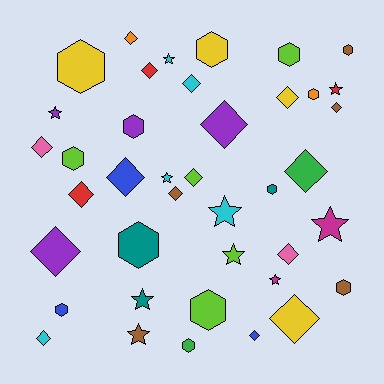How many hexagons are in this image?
There are 13 hexagons.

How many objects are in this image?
There are 40 objects.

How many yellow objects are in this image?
There are 4 yellow objects.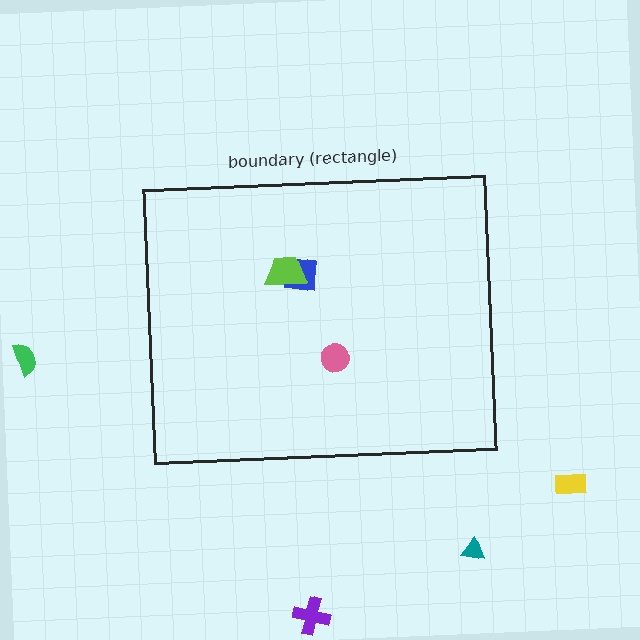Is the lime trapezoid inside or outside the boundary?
Inside.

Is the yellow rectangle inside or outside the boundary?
Outside.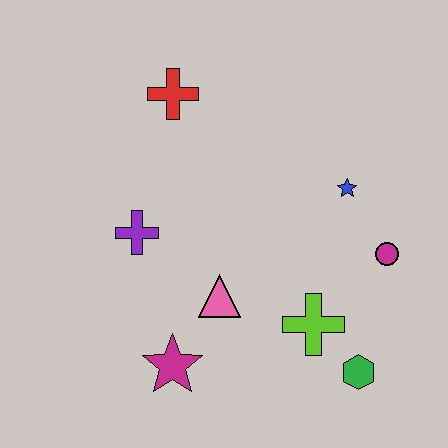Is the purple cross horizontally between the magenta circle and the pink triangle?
No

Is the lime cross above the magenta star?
Yes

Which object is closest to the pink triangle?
The magenta star is closest to the pink triangle.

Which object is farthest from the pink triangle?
The red cross is farthest from the pink triangle.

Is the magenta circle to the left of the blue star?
No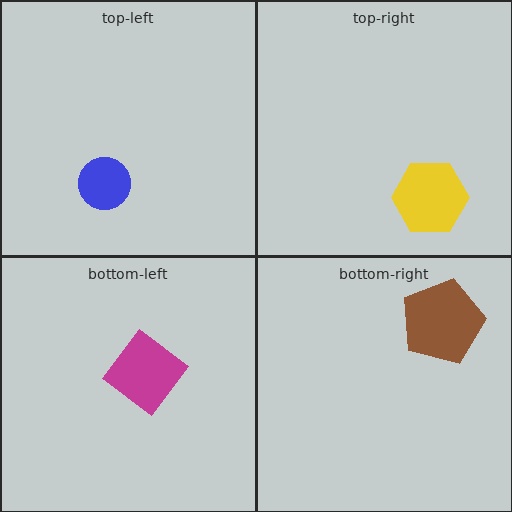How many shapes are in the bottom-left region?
1.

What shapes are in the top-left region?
The blue circle.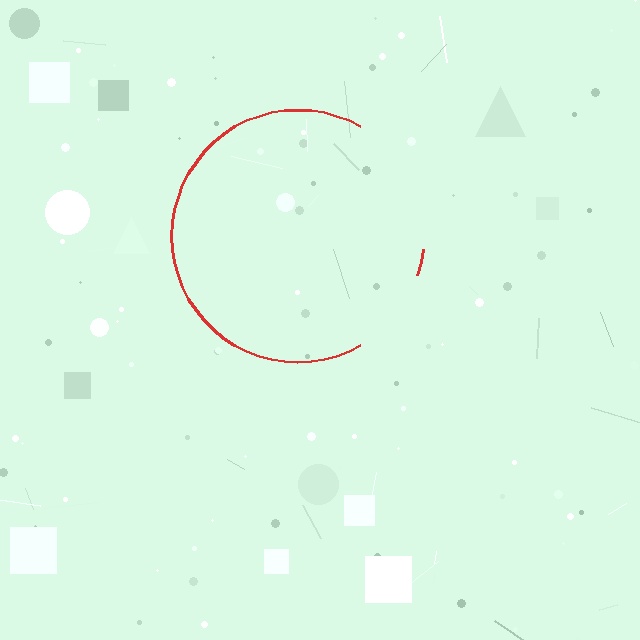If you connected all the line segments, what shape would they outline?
They would outline a circle.